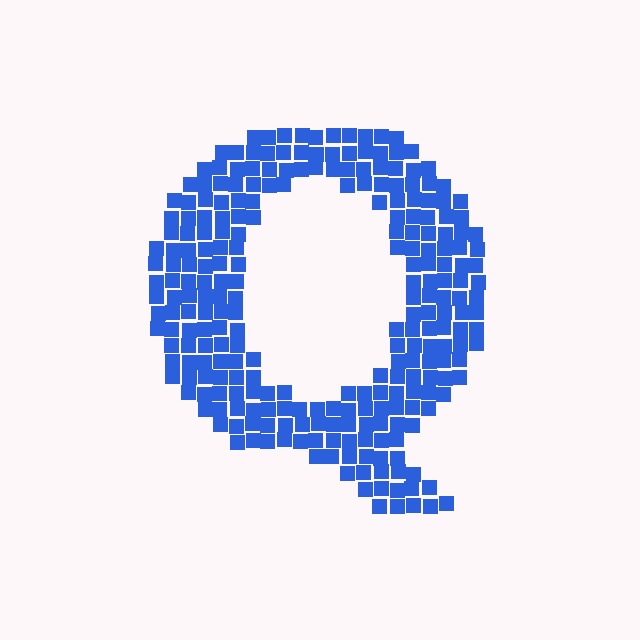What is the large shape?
The large shape is the letter Q.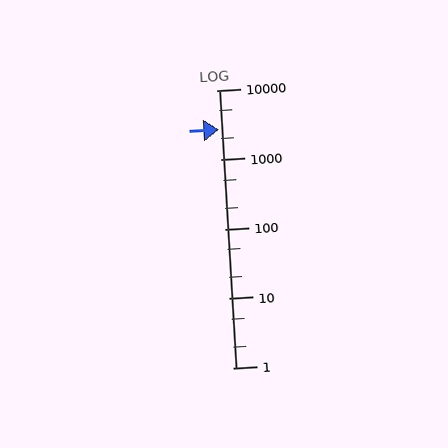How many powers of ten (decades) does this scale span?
The scale spans 4 decades, from 1 to 10000.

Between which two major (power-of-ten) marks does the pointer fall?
The pointer is between 1000 and 10000.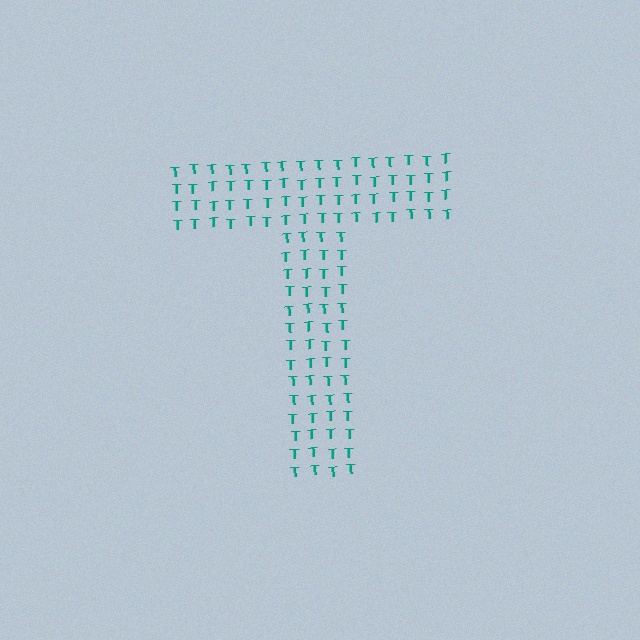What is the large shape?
The large shape is the letter T.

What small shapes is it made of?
It is made of small letter T's.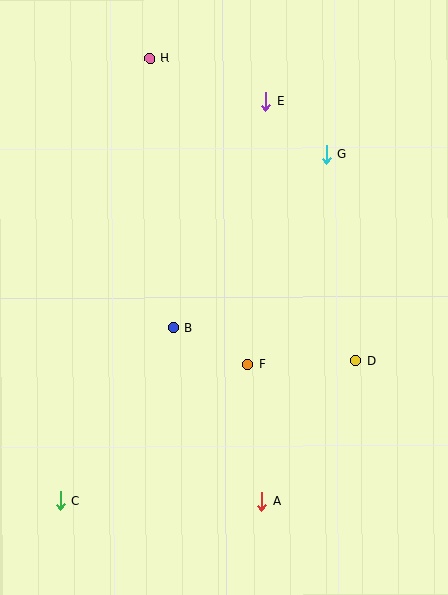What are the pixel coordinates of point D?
Point D is at (356, 361).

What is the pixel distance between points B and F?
The distance between B and F is 83 pixels.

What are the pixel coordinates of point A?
Point A is at (262, 501).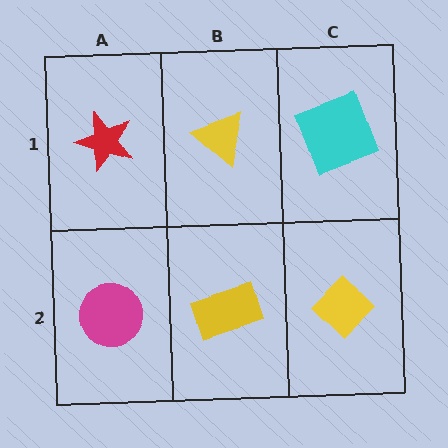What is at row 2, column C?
A yellow diamond.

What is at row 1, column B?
A yellow triangle.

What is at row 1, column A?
A red star.